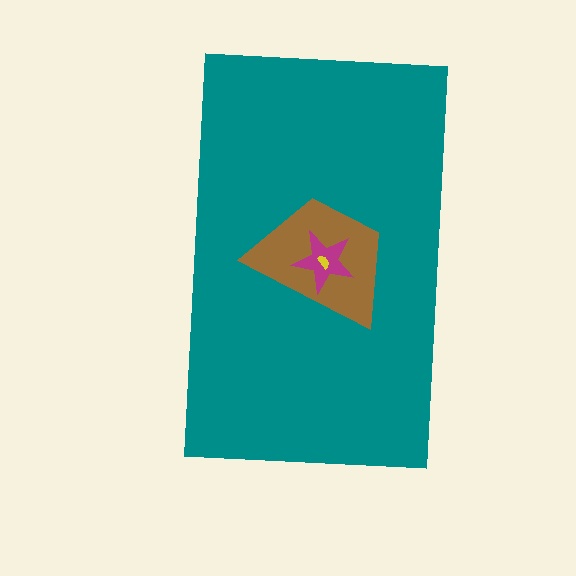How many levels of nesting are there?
4.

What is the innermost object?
The yellow semicircle.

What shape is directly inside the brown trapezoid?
The magenta star.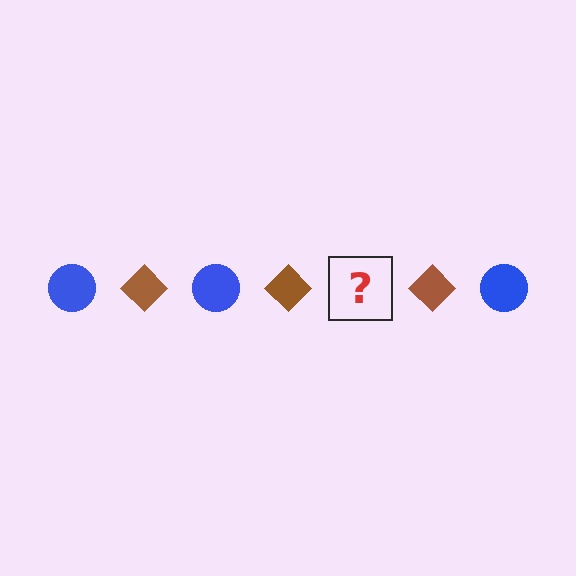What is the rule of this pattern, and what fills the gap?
The rule is that the pattern alternates between blue circle and brown diamond. The gap should be filled with a blue circle.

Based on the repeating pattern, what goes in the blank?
The blank should be a blue circle.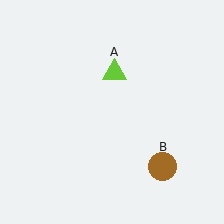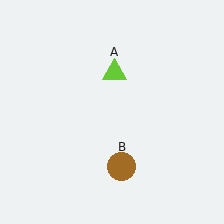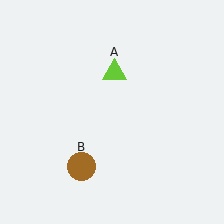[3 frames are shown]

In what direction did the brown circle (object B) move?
The brown circle (object B) moved left.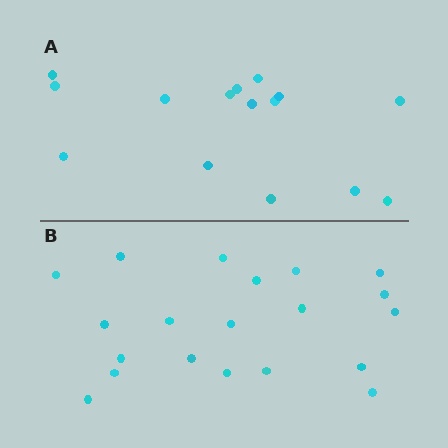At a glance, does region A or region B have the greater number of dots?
Region B (the bottom region) has more dots.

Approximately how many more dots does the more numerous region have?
Region B has about 5 more dots than region A.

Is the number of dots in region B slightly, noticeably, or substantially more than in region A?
Region B has noticeably more, but not dramatically so. The ratio is roughly 1.3 to 1.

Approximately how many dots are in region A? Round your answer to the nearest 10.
About 20 dots. (The exact count is 15, which rounds to 20.)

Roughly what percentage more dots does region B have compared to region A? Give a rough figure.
About 35% more.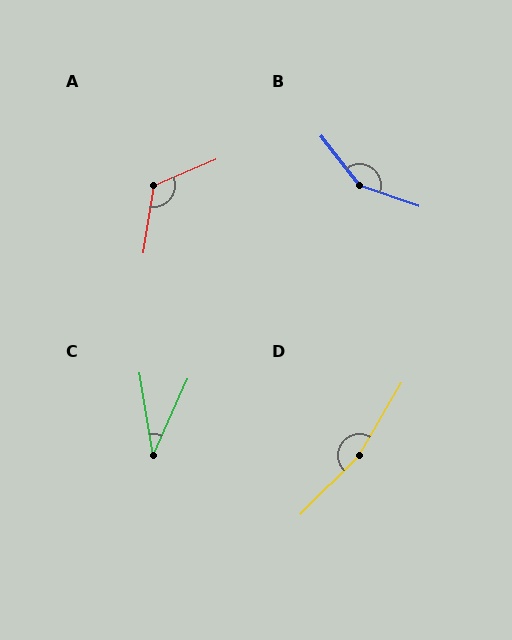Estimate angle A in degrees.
Approximately 122 degrees.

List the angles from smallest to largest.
C (33°), A (122°), B (147°), D (165°).